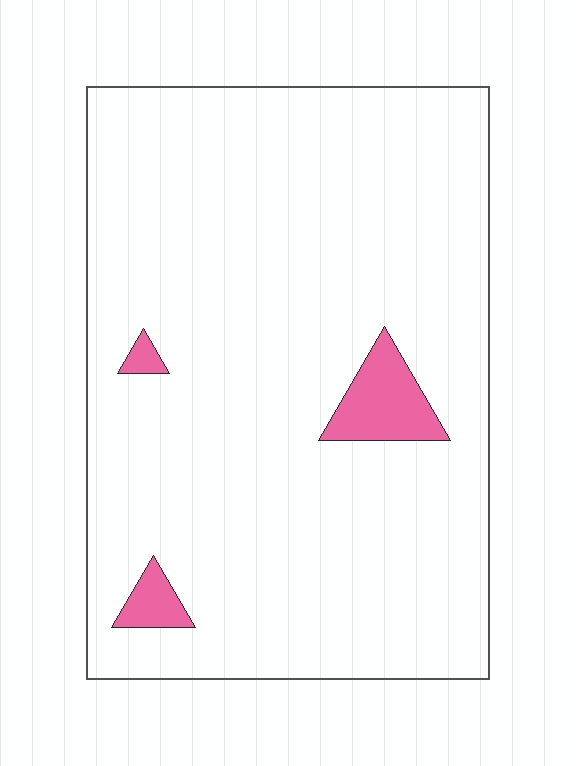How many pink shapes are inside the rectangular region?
3.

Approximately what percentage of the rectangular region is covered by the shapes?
Approximately 5%.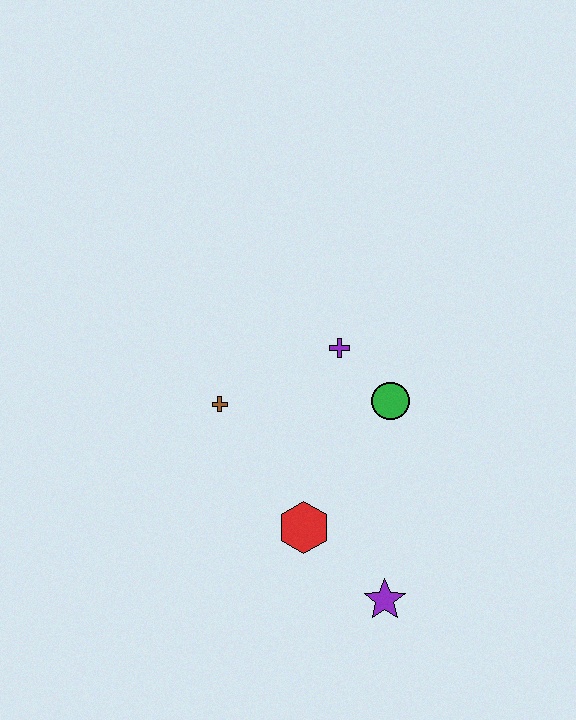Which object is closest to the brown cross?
The purple cross is closest to the brown cross.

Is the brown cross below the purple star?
No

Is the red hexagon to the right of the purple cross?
No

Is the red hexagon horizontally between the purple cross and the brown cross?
Yes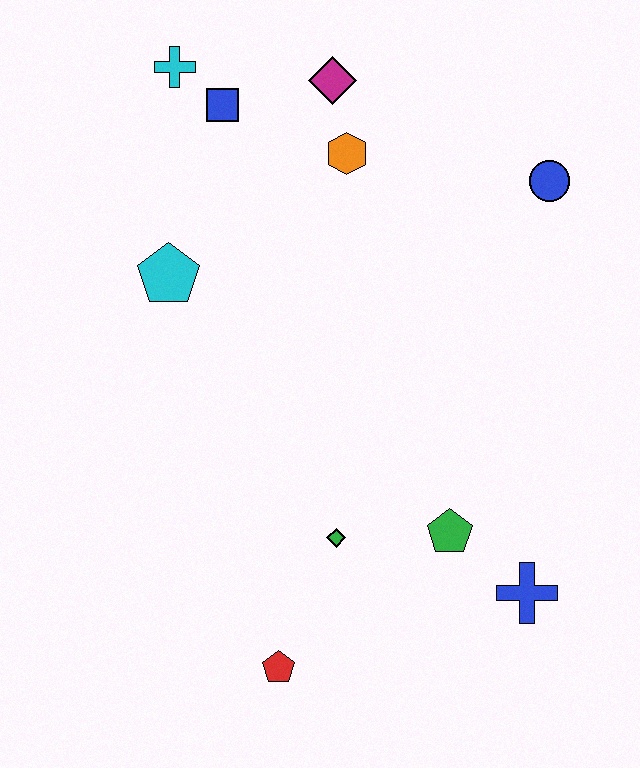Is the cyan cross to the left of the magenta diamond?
Yes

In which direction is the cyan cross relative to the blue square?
The cyan cross is to the left of the blue square.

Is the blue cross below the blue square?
Yes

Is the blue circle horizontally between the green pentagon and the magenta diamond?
No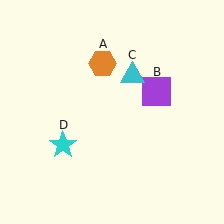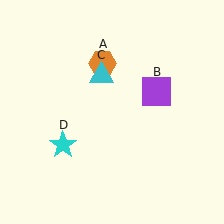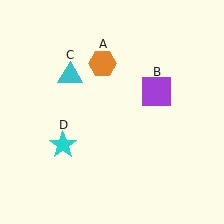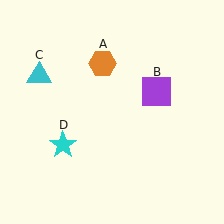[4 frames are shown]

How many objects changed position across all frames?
1 object changed position: cyan triangle (object C).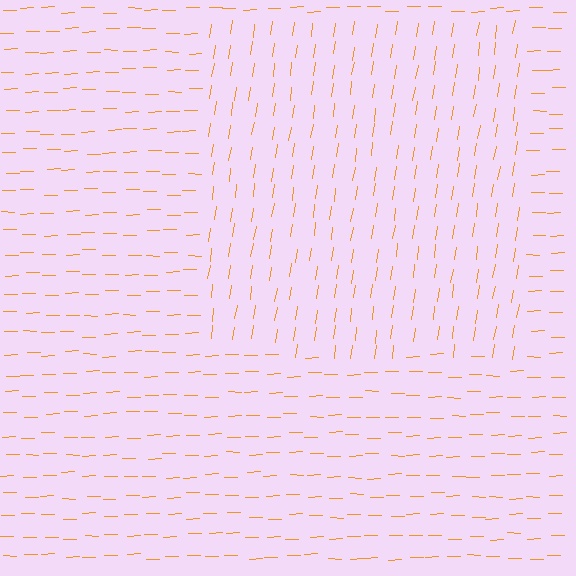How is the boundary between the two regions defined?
The boundary is defined purely by a change in line orientation (approximately 81 degrees difference). All lines are the same color and thickness.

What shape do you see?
I see a rectangle.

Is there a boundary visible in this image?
Yes, there is a texture boundary formed by a change in line orientation.